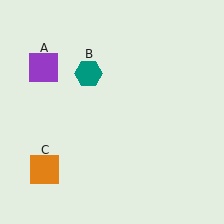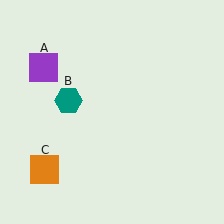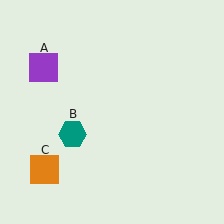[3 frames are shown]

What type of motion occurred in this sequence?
The teal hexagon (object B) rotated counterclockwise around the center of the scene.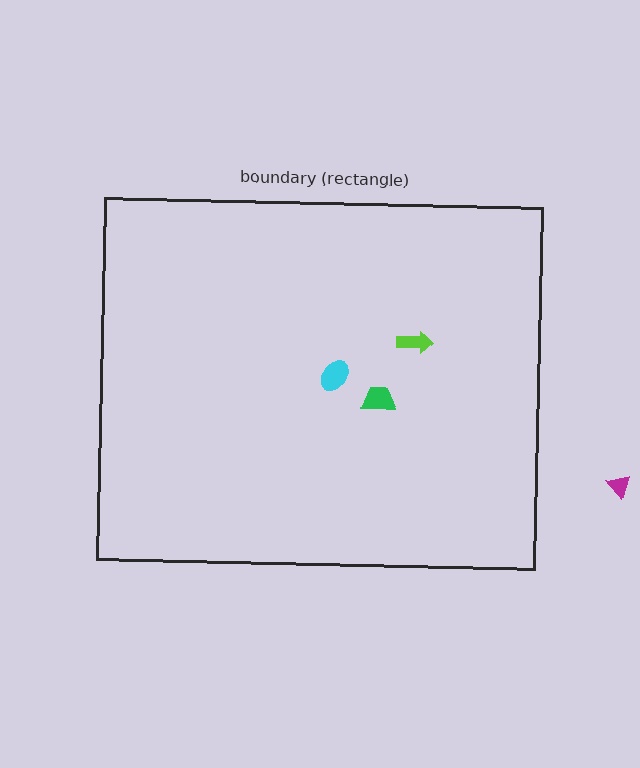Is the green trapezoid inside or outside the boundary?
Inside.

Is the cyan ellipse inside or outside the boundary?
Inside.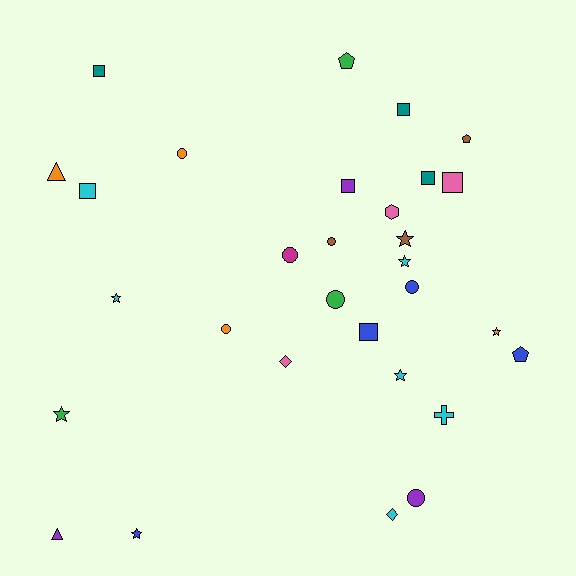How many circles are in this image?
There are 7 circles.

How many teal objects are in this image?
There are 3 teal objects.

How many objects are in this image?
There are 30 objects.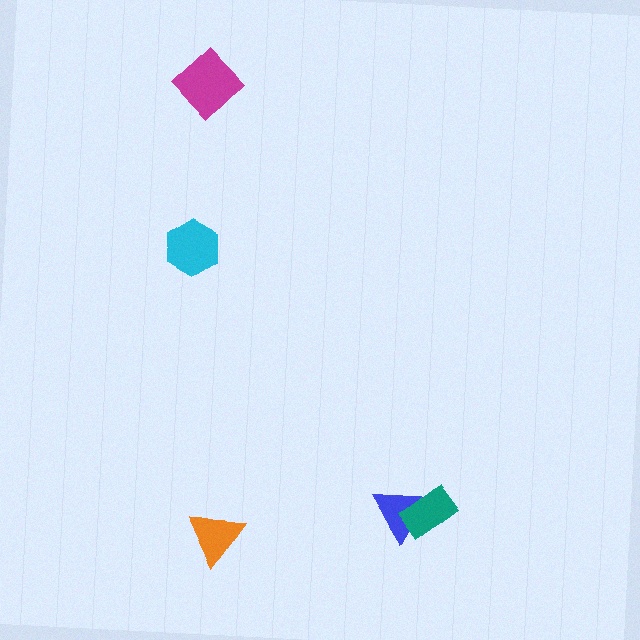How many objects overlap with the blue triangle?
1 object overlaps with the blue triangle.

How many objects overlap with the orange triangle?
0 objects overlap with the orange triangle.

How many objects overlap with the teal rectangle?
1 object overlaps with the teal rectangle.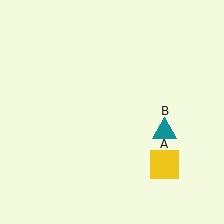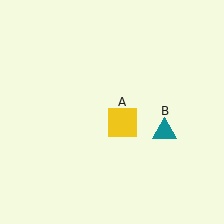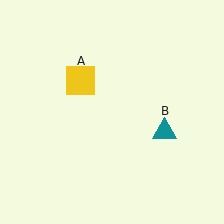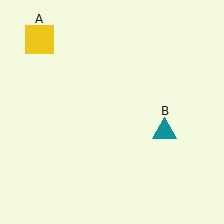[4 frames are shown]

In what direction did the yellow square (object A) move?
The yellow square (object A) moved up and to the left.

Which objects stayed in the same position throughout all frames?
Teal triangle (object B) remained stationary.